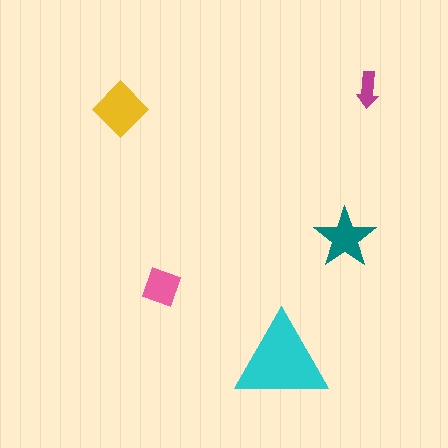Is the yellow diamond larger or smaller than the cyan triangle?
Smaller.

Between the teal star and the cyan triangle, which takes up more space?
The cyan triangle.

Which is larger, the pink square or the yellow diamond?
The yellow diamond.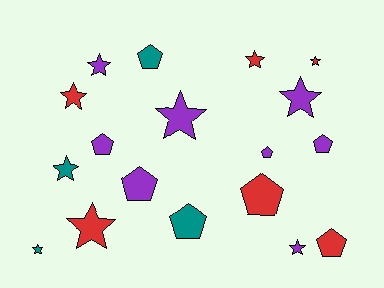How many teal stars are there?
There are 2 teal stars.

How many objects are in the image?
There are 18 objects.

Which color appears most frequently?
Purple, with 8 objects.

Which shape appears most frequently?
Star, with 10 objects.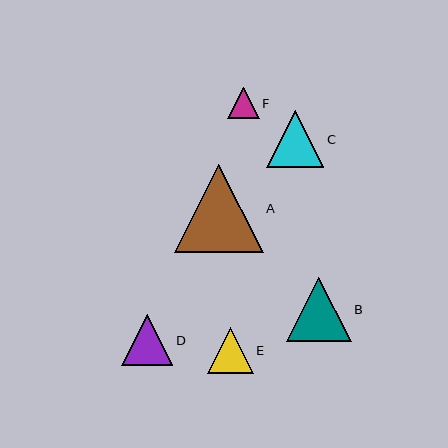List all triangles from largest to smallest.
From largest to smallest: A, B, C, D, E, F.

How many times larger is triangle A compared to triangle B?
Triangle A is approximately 1.4 times the size of triangle B.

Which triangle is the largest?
Triangle A is the largest with a size of approximately 88 pixels.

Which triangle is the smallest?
Triangle F is the smallest with a size of approximately 32 pixels.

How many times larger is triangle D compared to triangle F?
Triangle D is approximately 1.6 times the size of triangle F.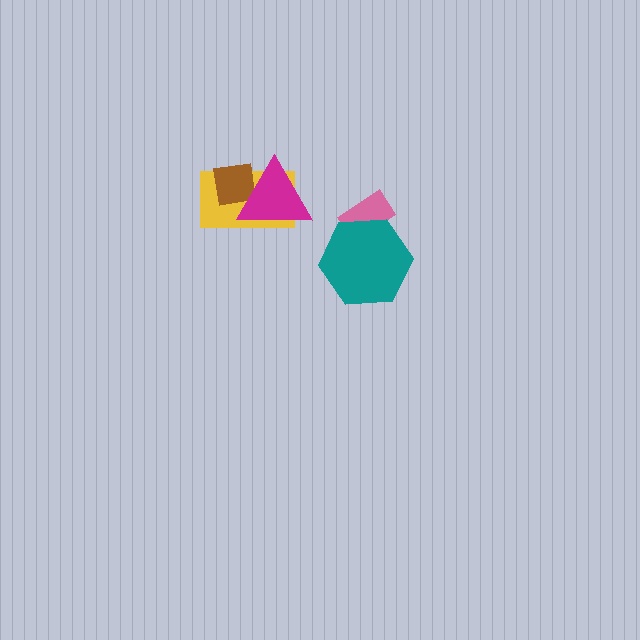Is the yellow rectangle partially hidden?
Yes, it is partially covered by another shape.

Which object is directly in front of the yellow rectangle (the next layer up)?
The brown square is directly in front of the yellow rectangle.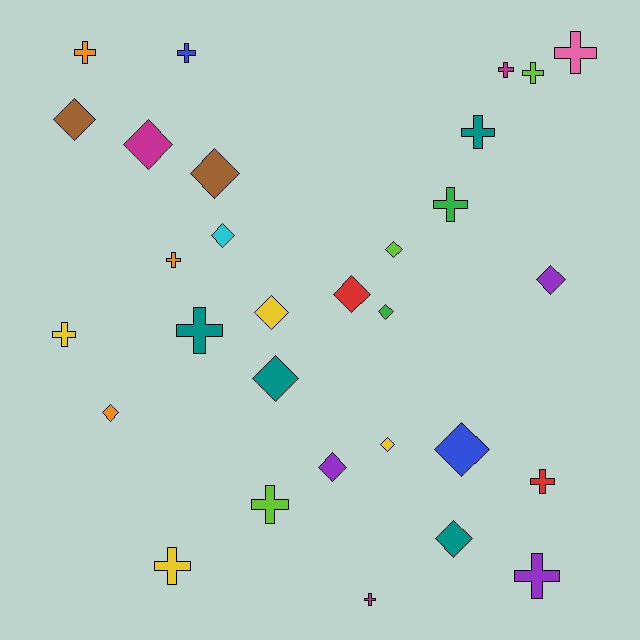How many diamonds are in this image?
There are 15 diamonds.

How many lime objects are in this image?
There are 3 lime objects.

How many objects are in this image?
There are 30 objects.